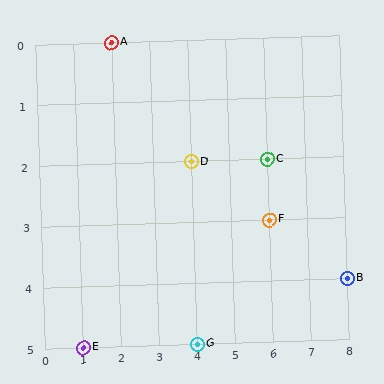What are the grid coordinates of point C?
Point C is at grid coordinates (6, 2).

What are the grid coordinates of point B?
Point B is at grid coordinates (8, 4).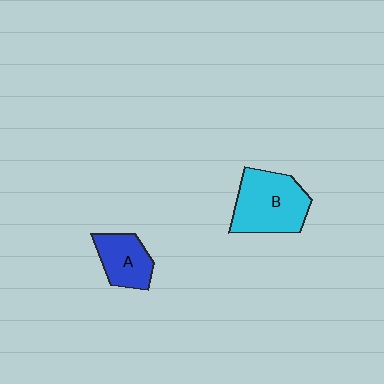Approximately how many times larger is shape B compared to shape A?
Approximately 1.7 times.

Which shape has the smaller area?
Shape A (blue).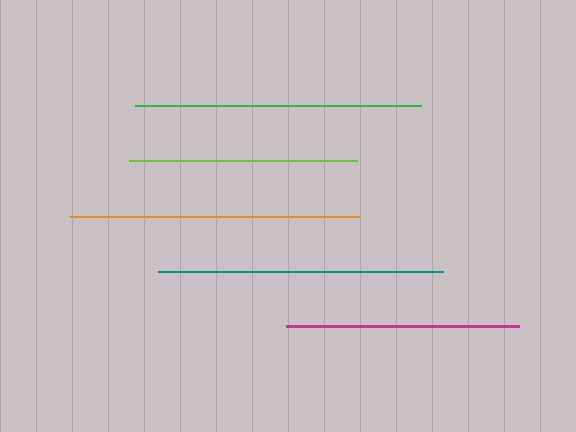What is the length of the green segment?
The green segment is approximately 286 pixels long.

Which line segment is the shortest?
The lime line is the shortest at approximately 228 pixels.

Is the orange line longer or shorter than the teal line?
The orange line is longer than the teal line.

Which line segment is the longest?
The orange line is the longest at approximately 290 pixels.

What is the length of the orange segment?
The orange segment is approximately 290 pixels long.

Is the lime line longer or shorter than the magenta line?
The magenta line is longer than the lime line.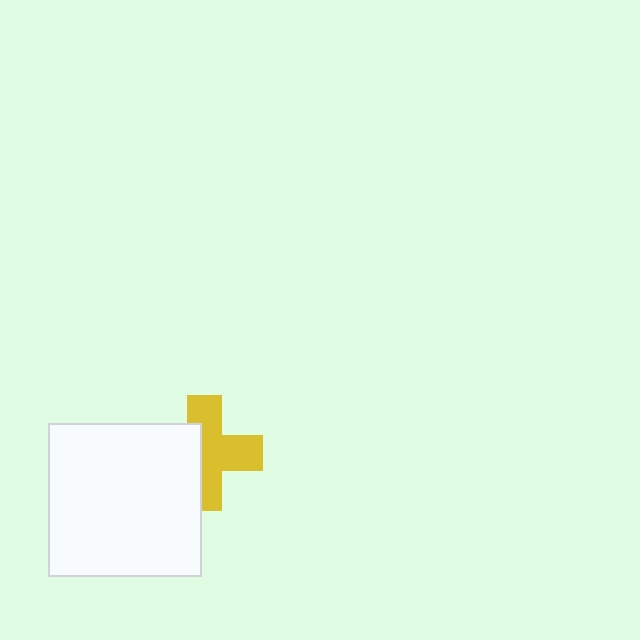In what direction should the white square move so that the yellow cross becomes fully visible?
The white square should move left. That is the shortest direction to clear the overlap and leave the yellow cross fully visible.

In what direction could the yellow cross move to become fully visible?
The yellow cross could move right. That would shift it out from behind the white square entirely.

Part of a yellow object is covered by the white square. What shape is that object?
It is a cross.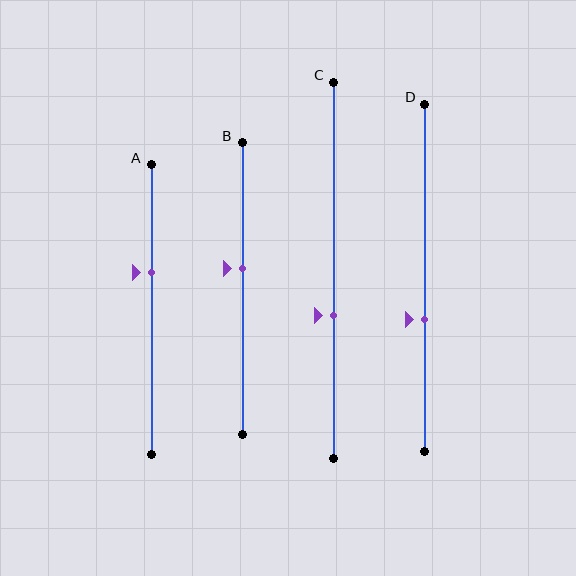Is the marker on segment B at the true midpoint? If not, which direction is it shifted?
No, the marker on segment B is shifted upward by about 7% of the segment length.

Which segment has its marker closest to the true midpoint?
Segment B has its marker closest to the true midpoint.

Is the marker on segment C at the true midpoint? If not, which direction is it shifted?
No, the marker on segment C is shifted downward by about 12% of the segment length.